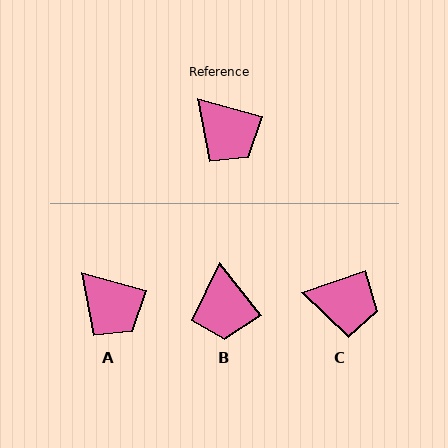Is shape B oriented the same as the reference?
No, it is off by about 37 degrees.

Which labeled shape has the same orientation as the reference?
A.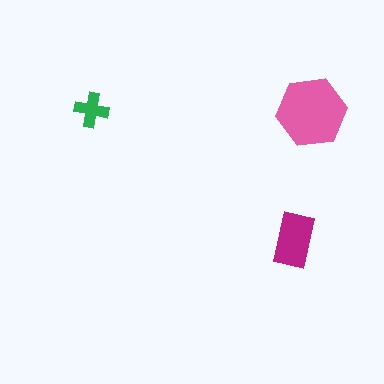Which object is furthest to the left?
The green cross is leftmost.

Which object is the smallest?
The green cross.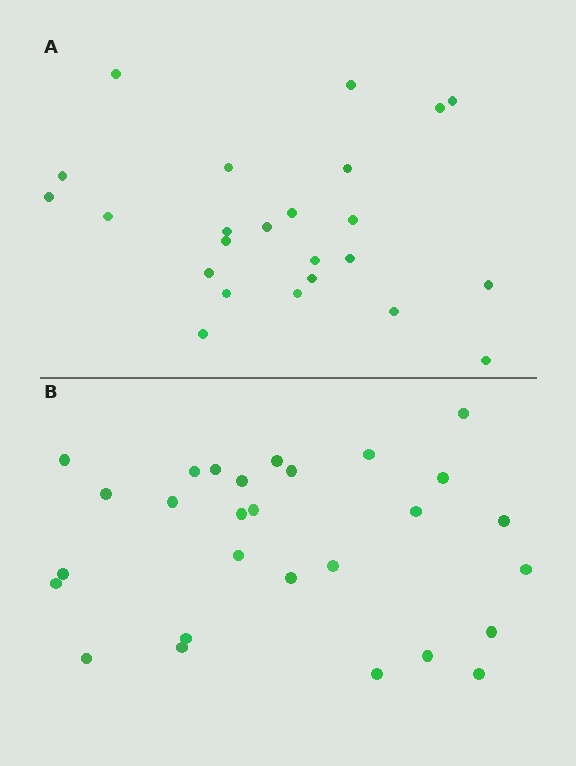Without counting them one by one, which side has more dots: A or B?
Region B (the bottom region) has more dots.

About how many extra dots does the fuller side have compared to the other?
Region B has about 4 more dots than region A.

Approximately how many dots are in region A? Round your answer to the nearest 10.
About 20 dots. (The exact count is 24, which rounds to 20.)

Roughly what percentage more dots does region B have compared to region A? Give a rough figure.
About 15% more.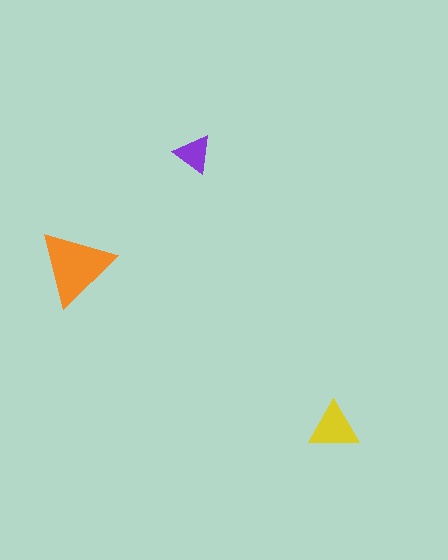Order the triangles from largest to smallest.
the orange one, the yellow one, the purple one.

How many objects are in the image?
There are 3 objects in the image.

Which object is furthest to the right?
The yellow triangle is rightmost.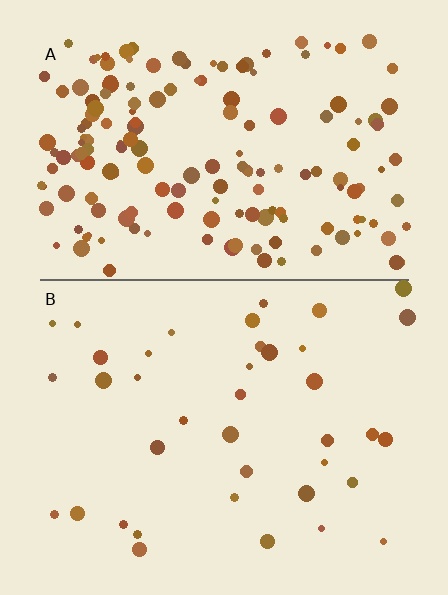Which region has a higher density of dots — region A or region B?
A (the top).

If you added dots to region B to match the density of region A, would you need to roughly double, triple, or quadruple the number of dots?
Approximately quadruple.